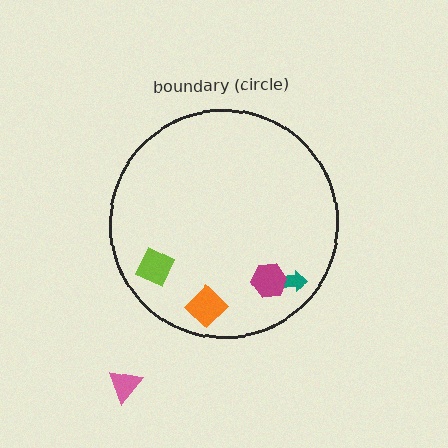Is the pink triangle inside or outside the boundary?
Outside.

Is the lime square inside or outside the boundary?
Inside.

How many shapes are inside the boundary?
4 inside, 1 outside.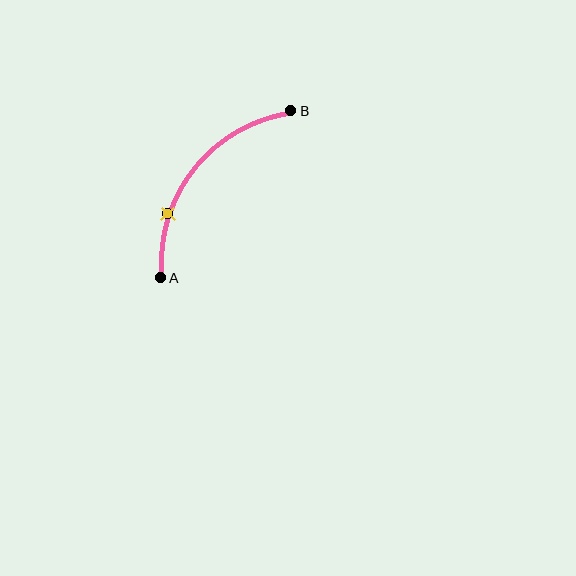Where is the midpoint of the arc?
The arc midpoint is the point on the curve farthest from the straight line joining A and B. It sits above and to the left of that line.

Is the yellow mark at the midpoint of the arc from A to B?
No. The yellow mark lies on the arc but is closer to endpoint A. The arc midpoint would be at the point on the curve equidistant along the arc from both A and B.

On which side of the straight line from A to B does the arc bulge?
The arc bulges above and to the left of the straight line connecting A and B.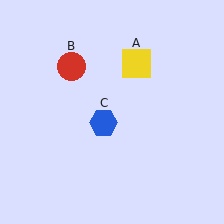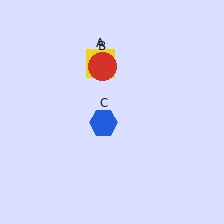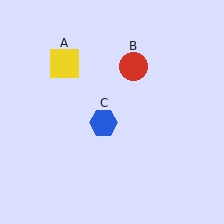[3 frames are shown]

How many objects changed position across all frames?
2 objects changed position: yellow square (object A), red circle (object B).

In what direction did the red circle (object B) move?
The red circle (object B) moved right.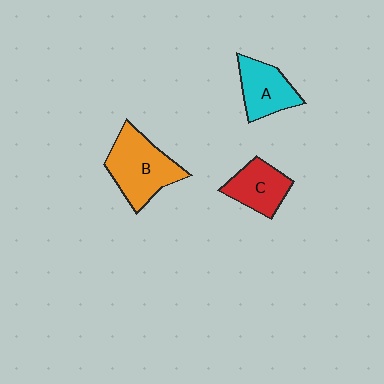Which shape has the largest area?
Shape B (orange).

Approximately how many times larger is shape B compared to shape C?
Approximately 1.5 times.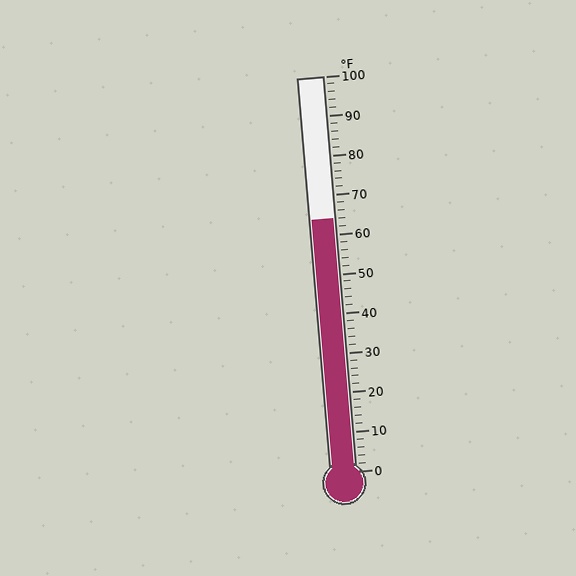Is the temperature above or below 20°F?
The temperature is above 20°F.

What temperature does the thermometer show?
The thermometer shows approximately 64°F.